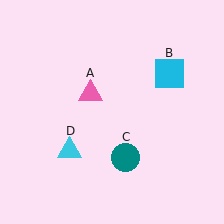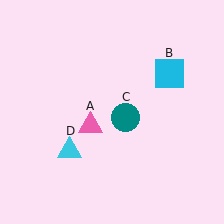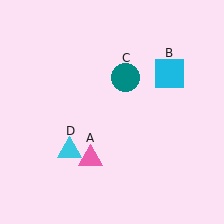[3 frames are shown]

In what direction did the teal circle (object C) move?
The teal circle (object C) moved up.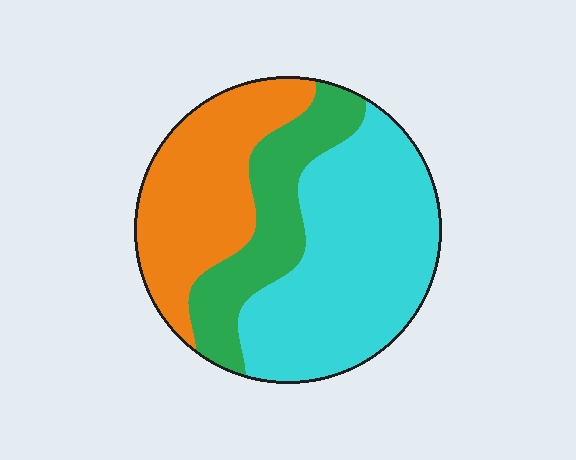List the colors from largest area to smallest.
From largest to smallest: cyan, orange, green.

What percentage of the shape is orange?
Orange covers about 30% of the shape.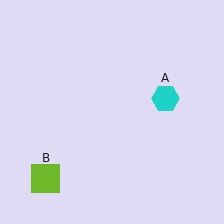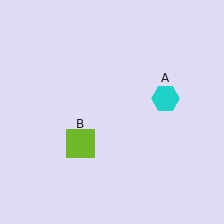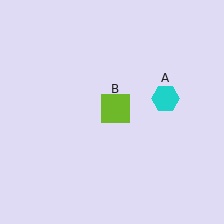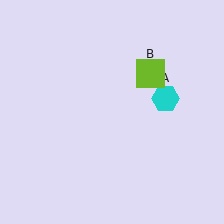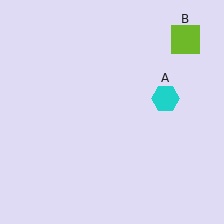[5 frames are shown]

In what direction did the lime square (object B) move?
The lime square (object B) moved up and to the right.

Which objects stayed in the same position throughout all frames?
Cyan hexagon (object A) remained stationary.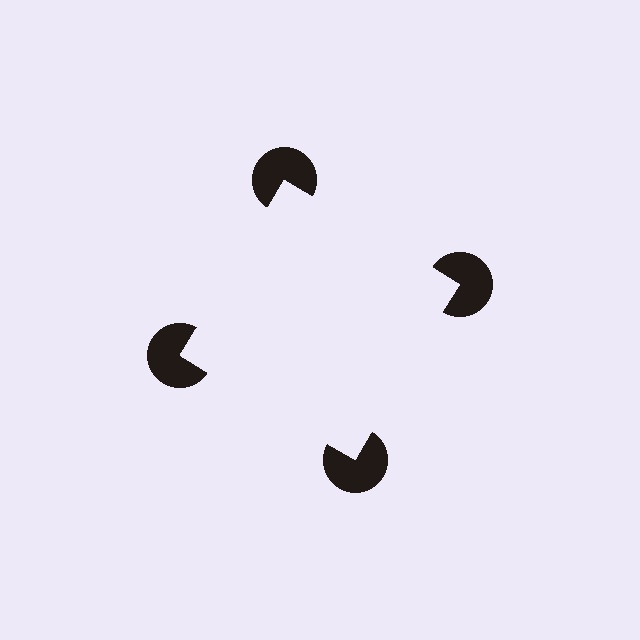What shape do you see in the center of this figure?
An illusory square — its edges are inferred from the aligned wedge cuts in the pac-man discs, not physically drawn.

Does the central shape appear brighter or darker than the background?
It typically appears slightly brighter than the background, even though no actual brightness change is drawn.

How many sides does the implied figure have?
4 sides.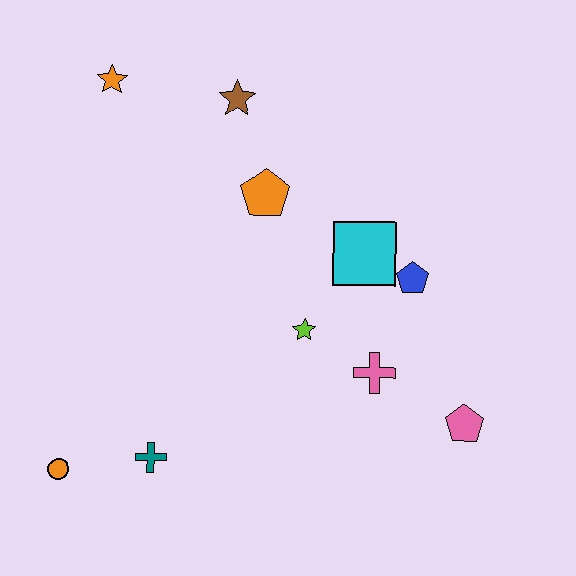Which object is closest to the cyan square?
The blue pentagon is closest to the cyan square.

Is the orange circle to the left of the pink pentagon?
Yes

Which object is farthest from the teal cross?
The orange star is farthest from the teal cross.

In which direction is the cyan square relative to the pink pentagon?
The cyan square is above the pink pentagon.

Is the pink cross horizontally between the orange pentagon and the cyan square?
No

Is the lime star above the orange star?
No